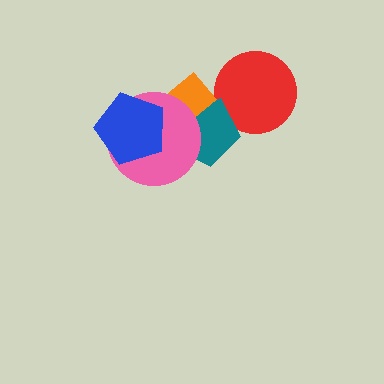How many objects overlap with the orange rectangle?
3 objects overlap with the orange rectangle.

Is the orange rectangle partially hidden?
Yes, it is partially covered by another shape.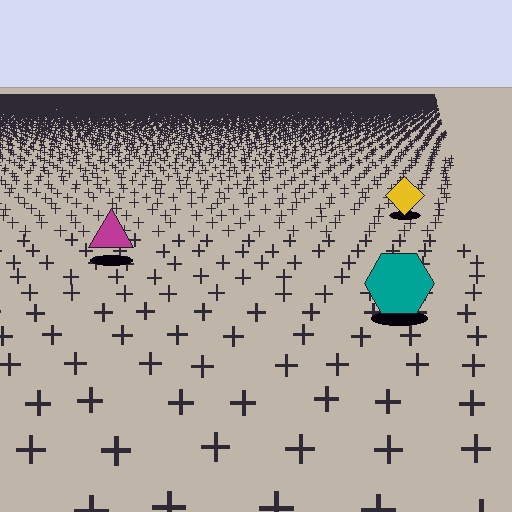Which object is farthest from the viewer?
The yellow diamond is farthest from the viewer. It appears smaller and the ground texture around it is denser.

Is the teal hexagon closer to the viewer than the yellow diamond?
Yes. The teal hexagon is closer — you can tell from the texture gradient: the ground texture is coarser near it.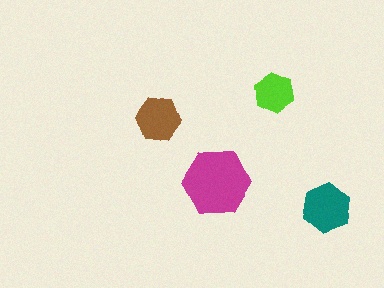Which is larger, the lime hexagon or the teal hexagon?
The teal one.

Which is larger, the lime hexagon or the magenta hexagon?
The magenta one.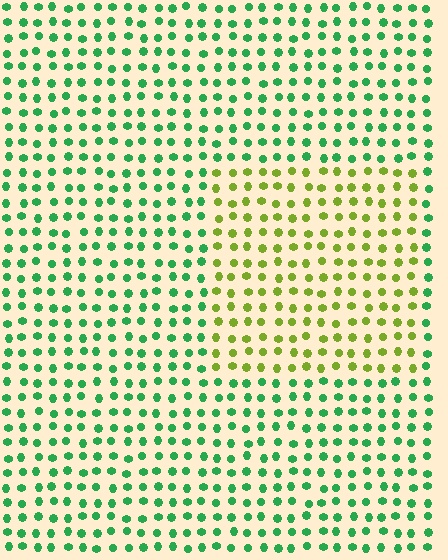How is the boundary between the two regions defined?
The boundary is defined purely by a slight shift in hue (about 55 degrees). Spacing, size, and orientation are identical on both sides.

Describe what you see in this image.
The image is filled with small green elements in a uniform arrangement. A rectangle-shaped region is visible where the elements are tinted to a slightly different hue, forming a subtle color boundary.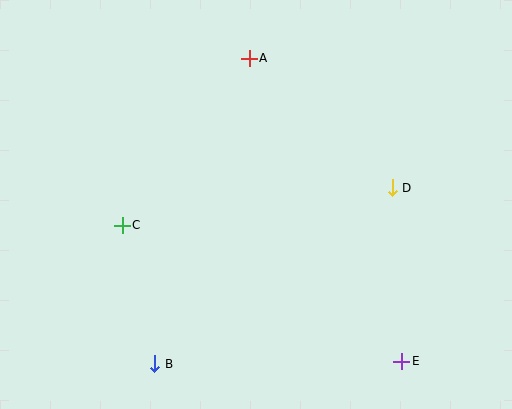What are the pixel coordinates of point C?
Point C is at (122, 225).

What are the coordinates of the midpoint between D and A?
The midpoint between D and A is at (321, 123).